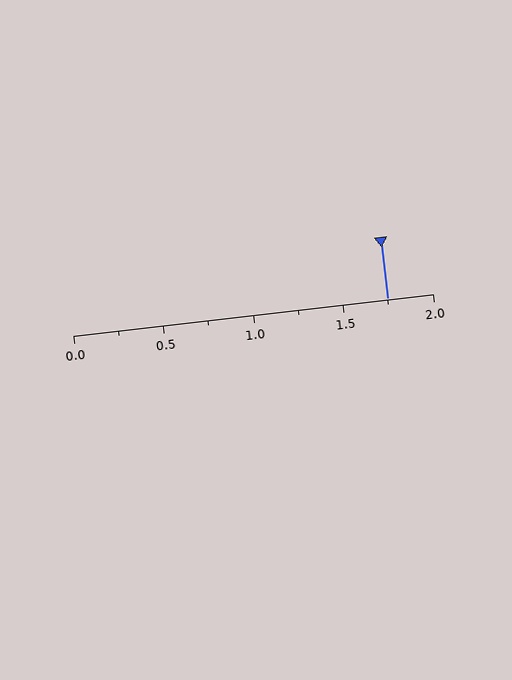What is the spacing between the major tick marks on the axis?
The major ticks are spaced 0.5 apart.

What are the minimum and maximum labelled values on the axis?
The axis runs from 0.0 to 2.0.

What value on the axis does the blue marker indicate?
The marker indicates approximately 1.75.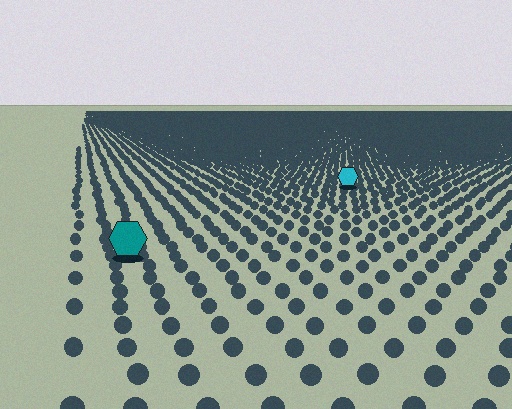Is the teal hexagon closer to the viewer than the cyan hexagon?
Yes. The teal hexagon is closer — you can tell from the texture gradient: the ground texture is coarser near it.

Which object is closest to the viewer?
The teal hexagon is closest. The texture marks near it are larger and more spread out.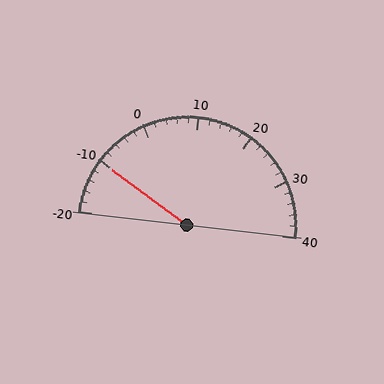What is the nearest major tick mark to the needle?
The nearest major tick mark is -10.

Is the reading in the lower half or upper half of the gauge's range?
The reading is in the lower half of the range (-20 to 40).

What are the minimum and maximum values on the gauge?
The gauge ranges from -20 to 40.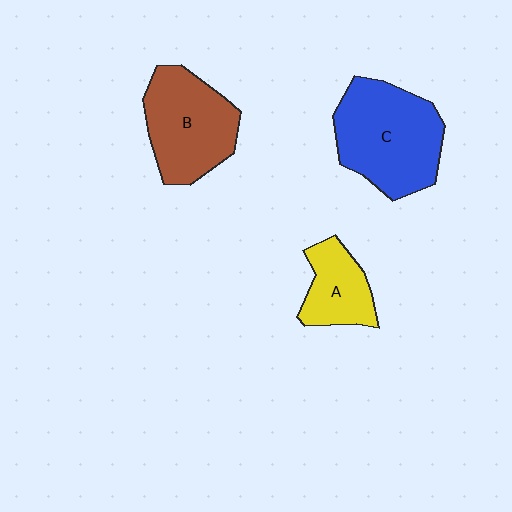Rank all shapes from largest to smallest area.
From largest to smallest: C (blue), B (brown), A (yellow).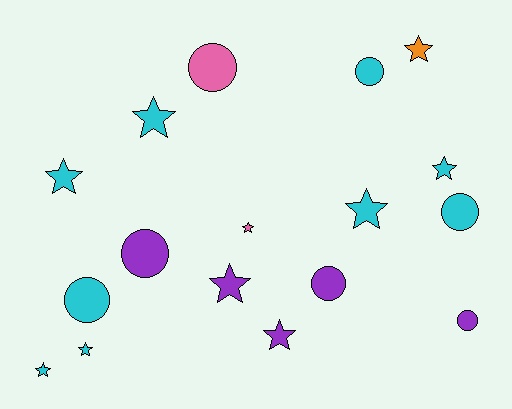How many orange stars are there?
There is 1 orange star.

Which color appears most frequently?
Cyan, with 9 objects.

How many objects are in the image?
There are 17 objects.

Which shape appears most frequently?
Star, with 10 objects.